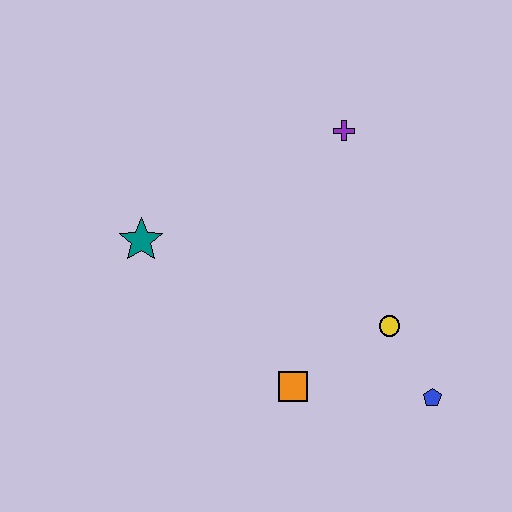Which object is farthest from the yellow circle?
The teal star is farthest from the yellow circle.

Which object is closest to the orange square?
The yellow circle is closest to the orange square.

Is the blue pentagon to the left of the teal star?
No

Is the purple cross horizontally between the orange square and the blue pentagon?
Yes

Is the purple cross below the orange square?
No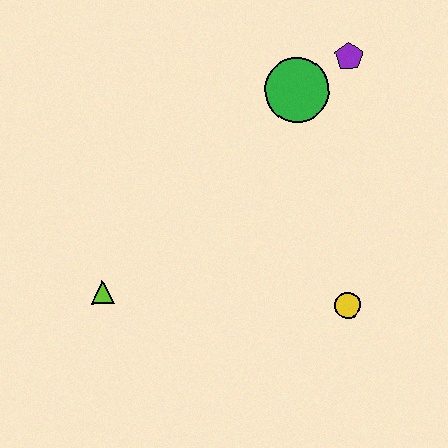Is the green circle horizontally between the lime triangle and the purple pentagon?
Yes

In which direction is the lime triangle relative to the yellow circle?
The lime triangle is to the left of the yellow circle.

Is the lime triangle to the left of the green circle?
Yes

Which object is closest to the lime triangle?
The yellow circle is closest to the lime triangle.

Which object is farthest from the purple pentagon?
The lime triangle is farthest from the purple pentagon.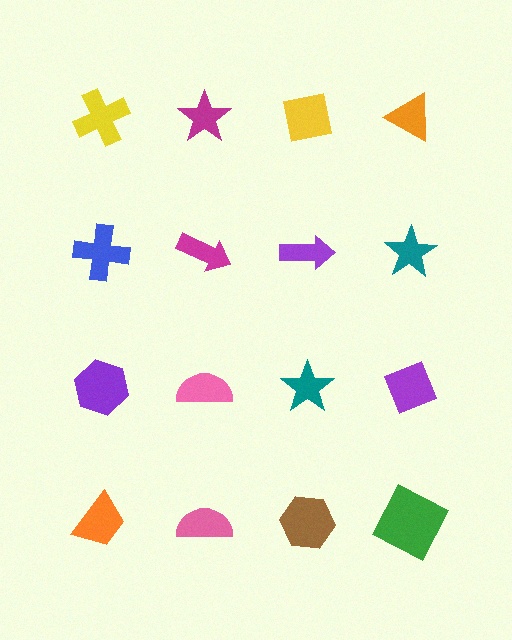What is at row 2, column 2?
A magenta arrow.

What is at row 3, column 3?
A teal star.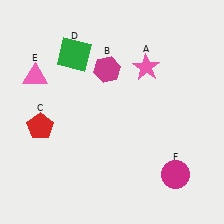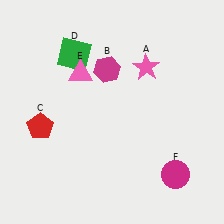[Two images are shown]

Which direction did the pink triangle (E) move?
The pink triangle (E) moved right.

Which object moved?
The pink triangle (E) moved right.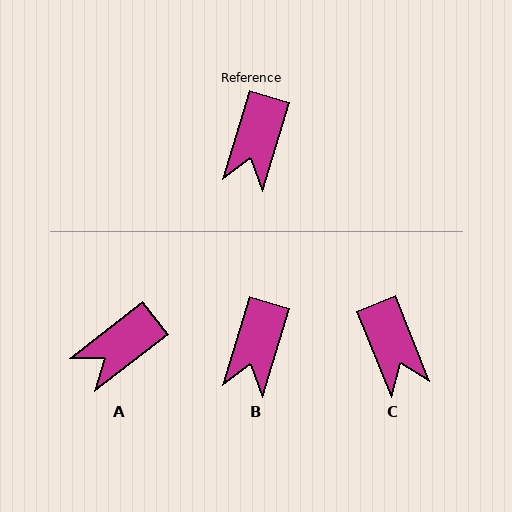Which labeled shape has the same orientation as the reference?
B.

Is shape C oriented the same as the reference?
No, it is off by about 39 degrees.